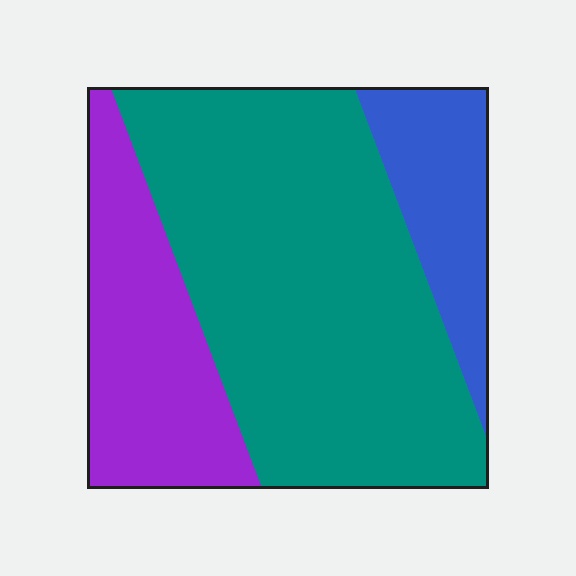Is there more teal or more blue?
Teal.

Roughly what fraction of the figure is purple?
Purple covers 25% of the figure.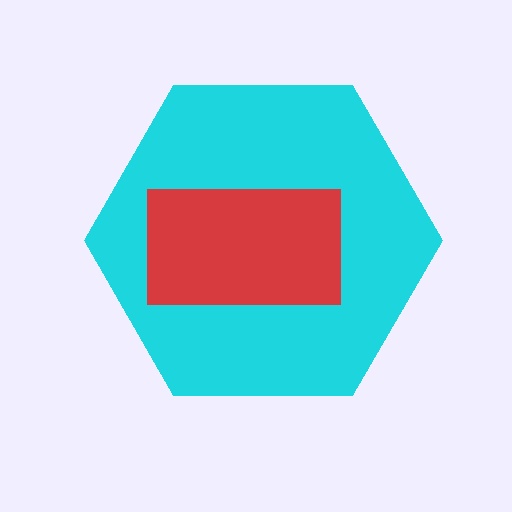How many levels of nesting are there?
2.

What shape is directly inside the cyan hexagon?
The red rectangle.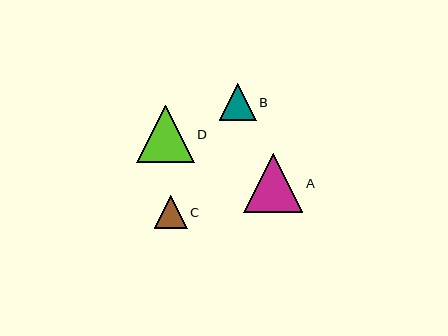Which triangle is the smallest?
Triangle C is the smallest with a size of approximately 33 pixels.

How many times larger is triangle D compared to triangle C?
Triangle D is approximately 1.7 times the size of triangle C.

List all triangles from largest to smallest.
From largest to smallest: A, D, B, C.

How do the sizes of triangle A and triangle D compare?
Triangle A and triangle D are approximately the same size.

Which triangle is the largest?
Triangle A is the largest with a size of approximately 59 pixels.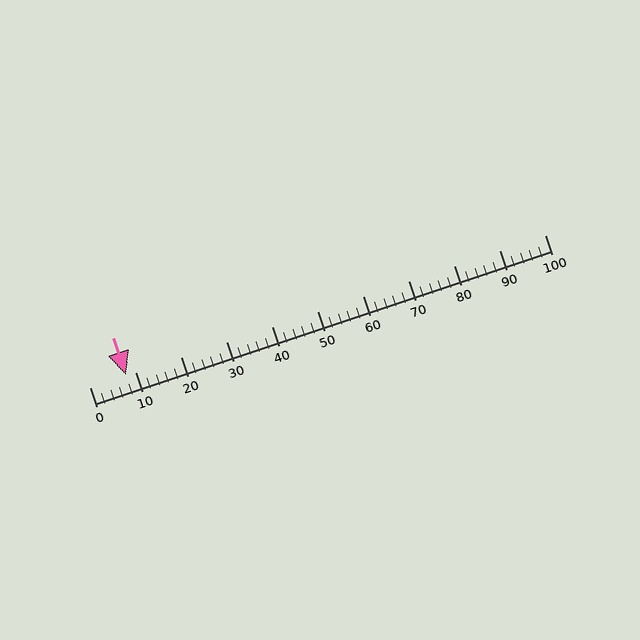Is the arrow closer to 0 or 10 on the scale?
The arrow is closer to 10.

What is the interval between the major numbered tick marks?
The major tick marks are spaced 10 units apart.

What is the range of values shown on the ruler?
The ruler shows values from 0 to 100.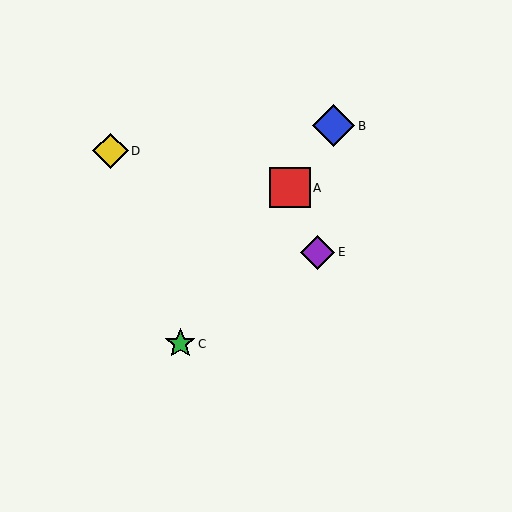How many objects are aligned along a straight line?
3 objects (A, B, C) are aligned along a straight line.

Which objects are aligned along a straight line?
Objects A, B, C are aligned along a straight line.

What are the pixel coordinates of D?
Object D is at (111, 151).